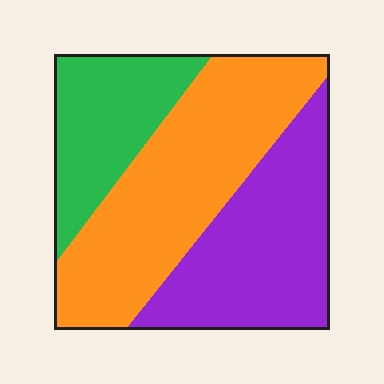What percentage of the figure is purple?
Purple covers around 35% of the figure.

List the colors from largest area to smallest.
From largest to smallest: orange, purple, green.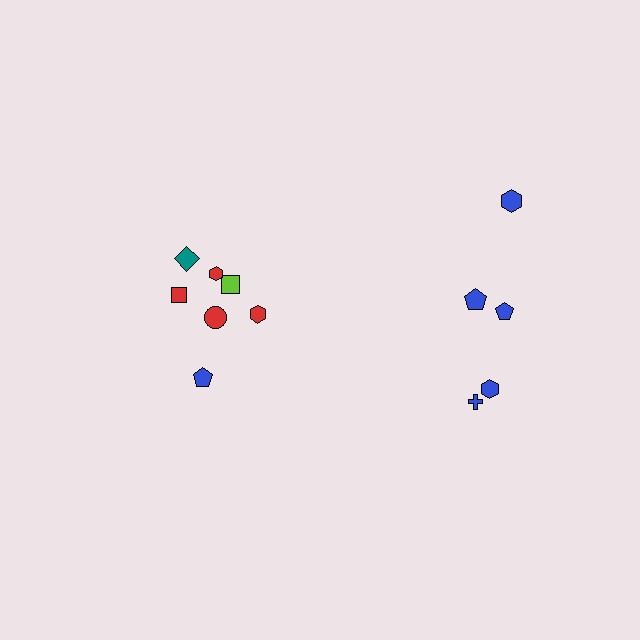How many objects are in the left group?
There are 7 objects.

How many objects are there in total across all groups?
There are 12 objects.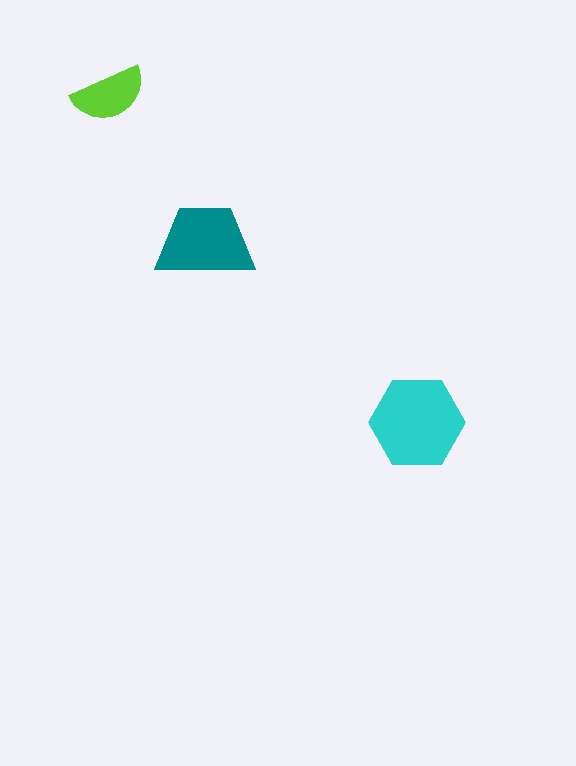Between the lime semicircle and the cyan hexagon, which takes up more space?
The cyan hexagon.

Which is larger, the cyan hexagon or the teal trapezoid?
The cyan hexagon.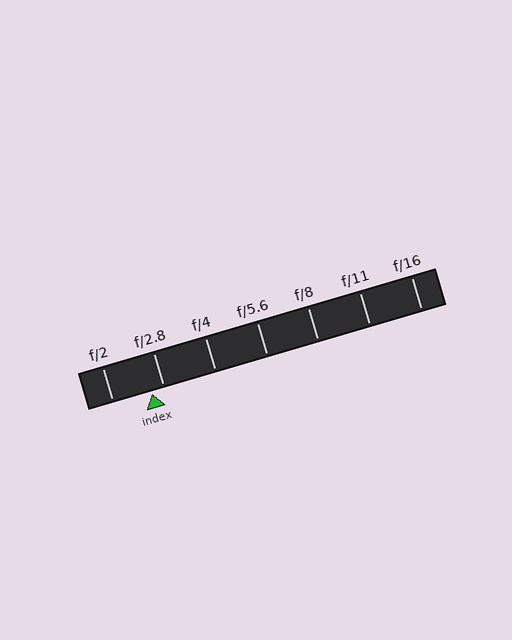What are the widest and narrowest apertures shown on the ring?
The widest aperture shown is f/2 and the narrowest is f/16.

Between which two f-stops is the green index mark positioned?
The index mark is between f/2 and f/2.8.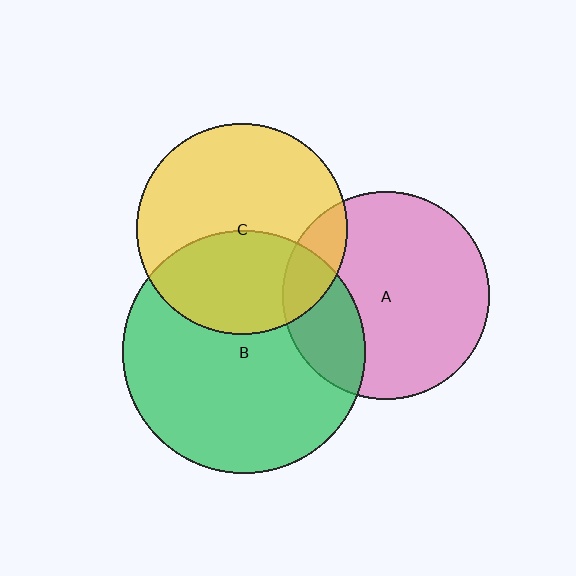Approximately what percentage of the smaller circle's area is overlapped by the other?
Approximately 25%.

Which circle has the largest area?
Circle B (green).